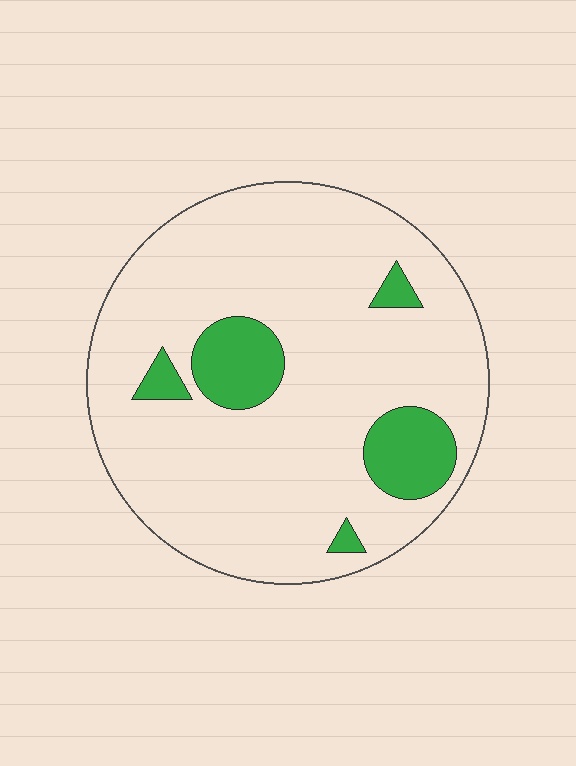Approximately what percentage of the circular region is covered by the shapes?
Approximately 15%.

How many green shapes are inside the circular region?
5.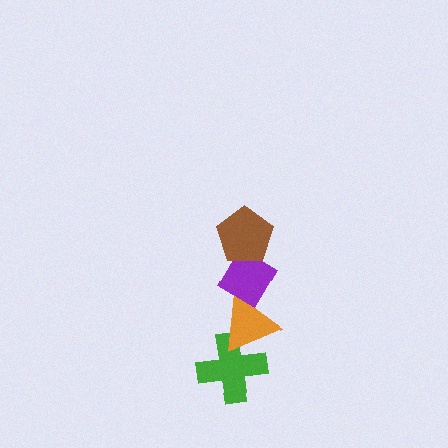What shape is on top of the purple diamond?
The brown pentagon is on top of the purple diamond.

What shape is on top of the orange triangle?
The purple diamond is on top of the orange triangle.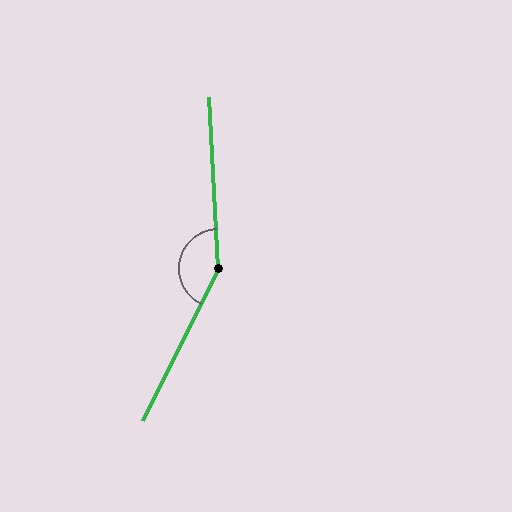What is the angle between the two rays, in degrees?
Approximately 151 degrees.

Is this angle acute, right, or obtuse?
It is obtuse.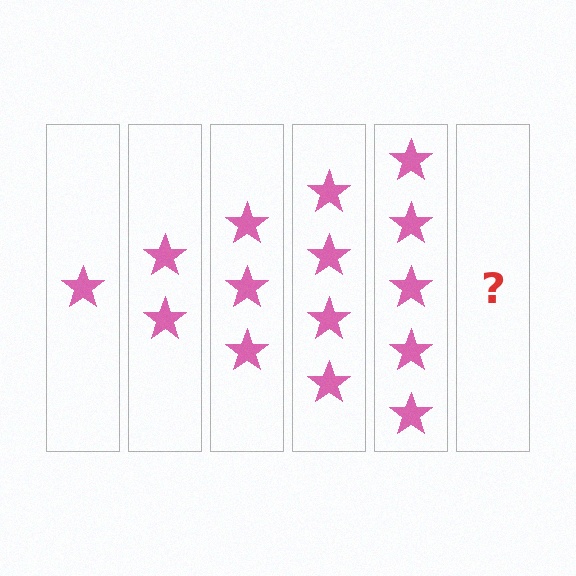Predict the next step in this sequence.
The next step is 6 stars.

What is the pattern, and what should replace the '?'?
The pattern is that each step adds one more star. The '?' should be 6 stars.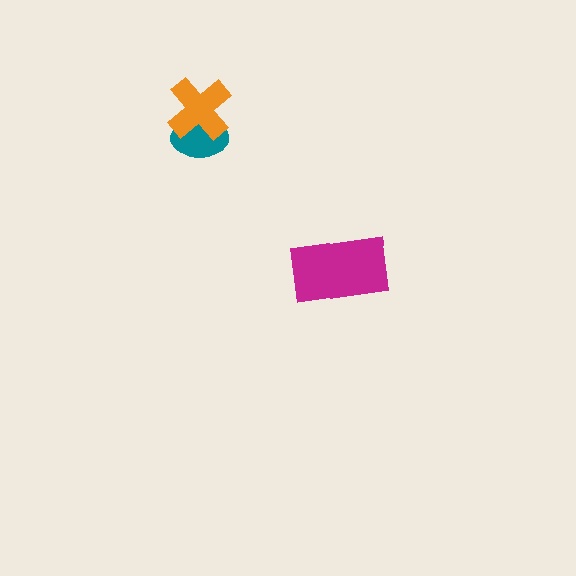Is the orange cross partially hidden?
No, no other shape covers it.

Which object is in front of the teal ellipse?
The orange cross is in front of the teal ellipse.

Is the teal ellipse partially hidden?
Yes, it is partially covered by another shape.